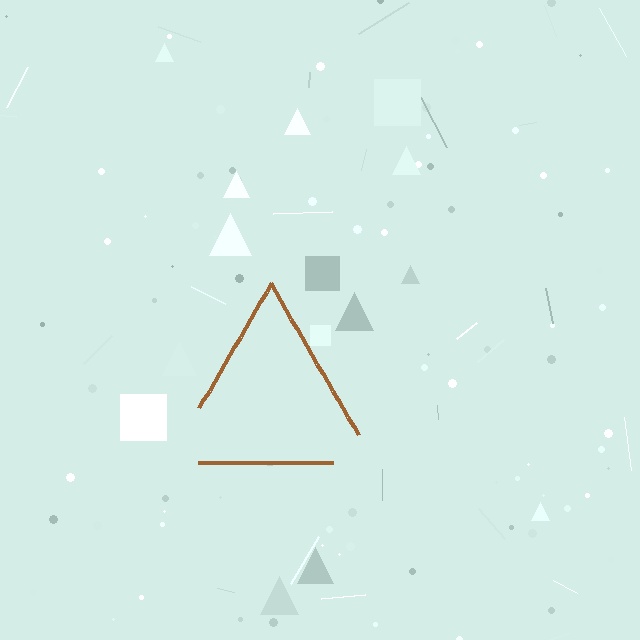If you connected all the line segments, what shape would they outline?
They would outline a triangle.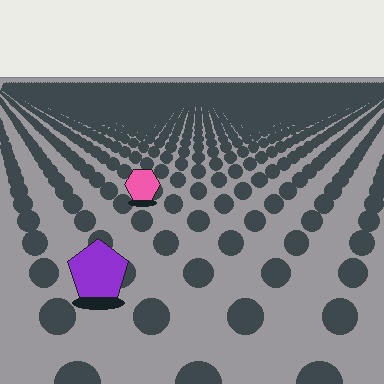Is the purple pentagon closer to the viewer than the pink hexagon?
Yes. The purple pentagon is closer — you can tell from the texture gradient: the ground texture is coarser near it.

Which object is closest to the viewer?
The purple pentagon is closest. The texture marks near it are larger and more spread out.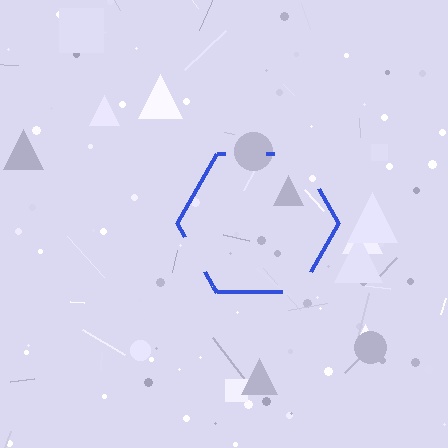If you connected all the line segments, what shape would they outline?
They would outline a hexagon.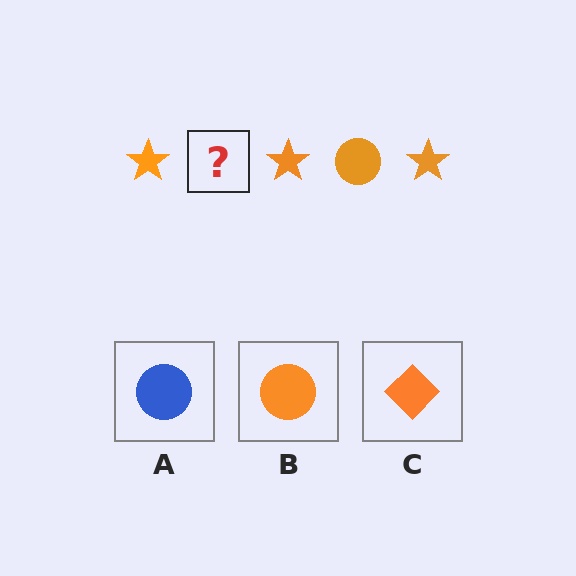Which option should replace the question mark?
Option B.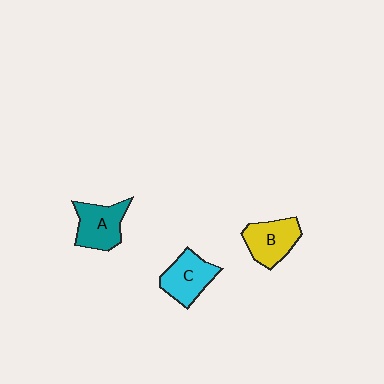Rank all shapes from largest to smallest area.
From largest to smallest: A (teal), C (cyan), B (yellow).